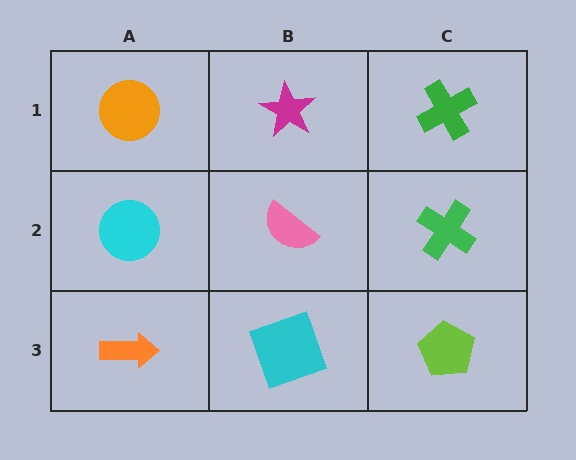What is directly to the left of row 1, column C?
A magenta star.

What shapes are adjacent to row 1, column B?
A pink semicircle (row 2, column B), an orange circle (row 1, column A), a green cross (row 1, column C).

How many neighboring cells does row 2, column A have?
3.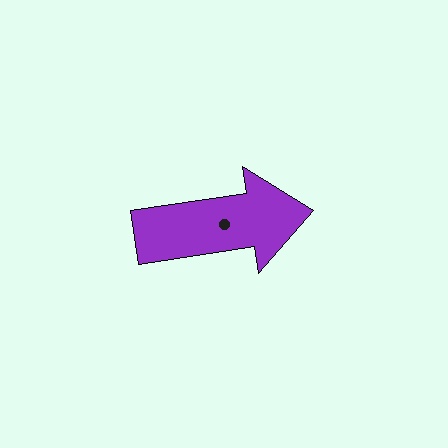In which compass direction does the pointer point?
East.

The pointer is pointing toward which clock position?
Roughly 3 o'clock.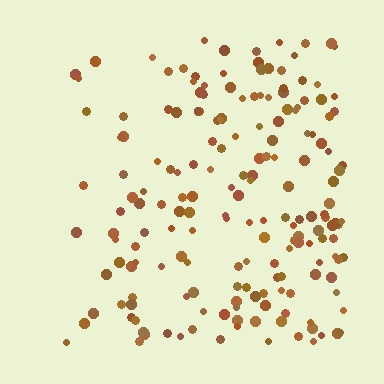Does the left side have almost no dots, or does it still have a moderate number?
Still a moderate number, just noticeably fewer than the right.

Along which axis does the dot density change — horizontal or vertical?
Horizontal.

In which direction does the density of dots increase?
From left to right, with the right side densest.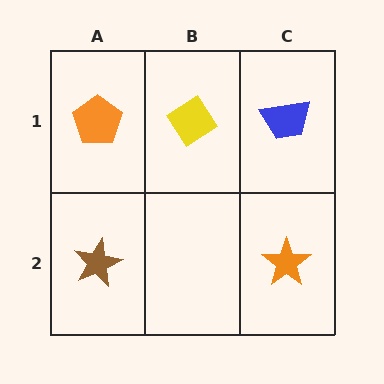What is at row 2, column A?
A brown star.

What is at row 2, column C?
An orange star.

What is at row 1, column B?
A yellow diamond.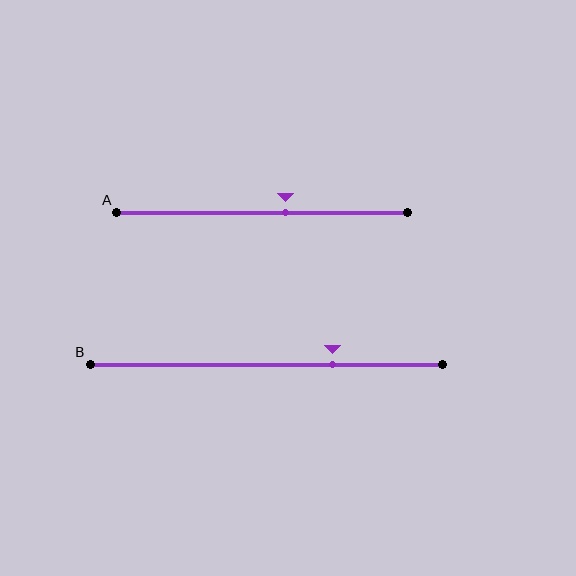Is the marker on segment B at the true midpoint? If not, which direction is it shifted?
No, the marker on segment B is shifted to the right by about 19% of the segment length.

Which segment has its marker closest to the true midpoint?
Segment A has its marker closest to the true midpoint.